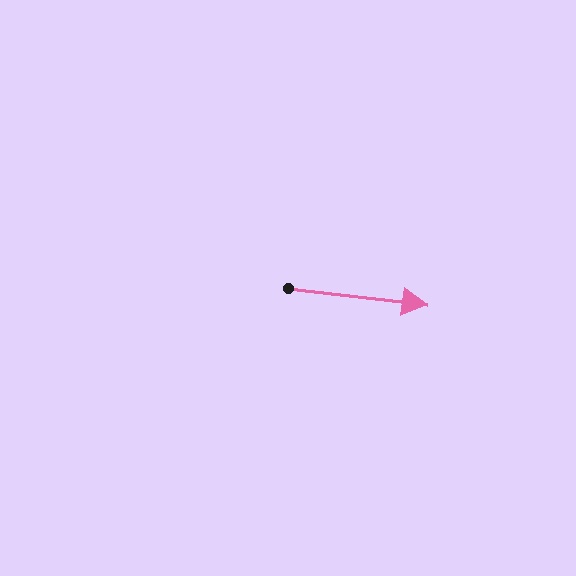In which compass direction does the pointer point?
East.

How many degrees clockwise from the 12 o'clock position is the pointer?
Approximately 97 degrees.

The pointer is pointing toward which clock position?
Roughly 3 o'clock.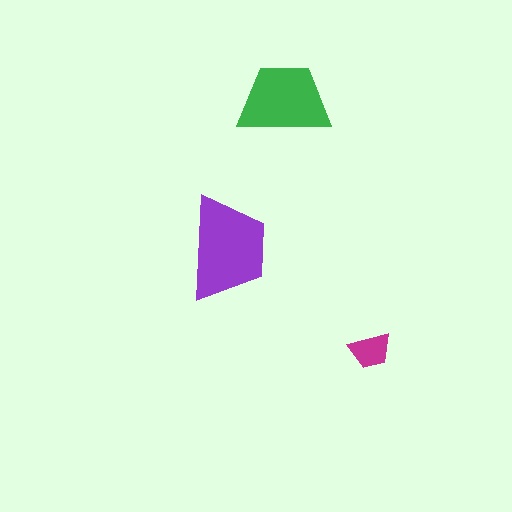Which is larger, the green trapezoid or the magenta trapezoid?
The green one.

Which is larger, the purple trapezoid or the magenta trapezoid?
The purple one.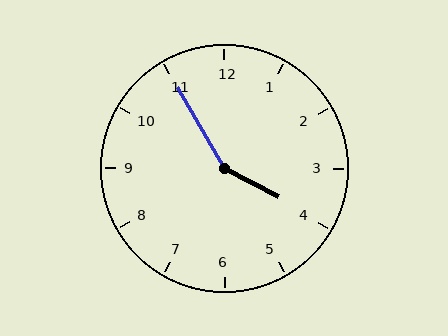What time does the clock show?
3:55.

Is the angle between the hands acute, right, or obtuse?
It is obtuse.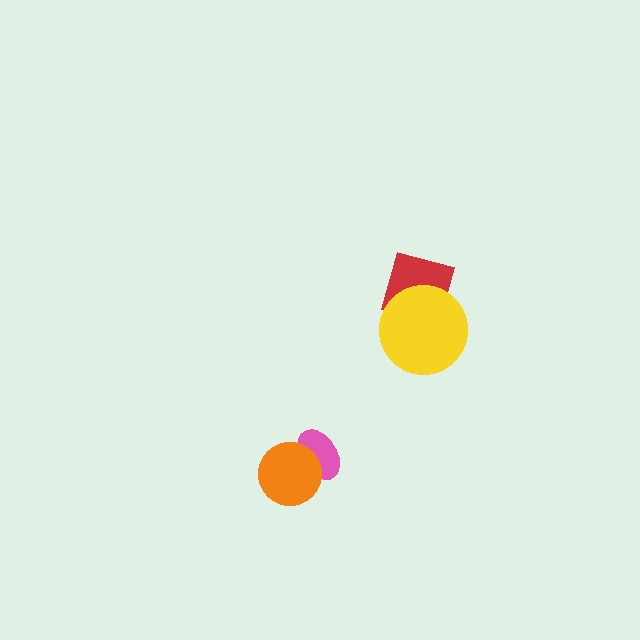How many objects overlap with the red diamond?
1 object overlaps with the red diamond.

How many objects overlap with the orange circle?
1 object overlaps with the orange circle.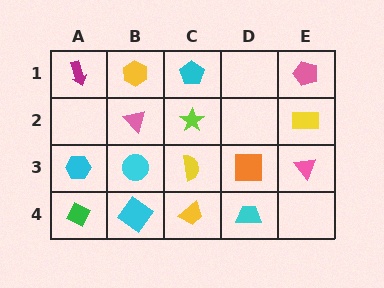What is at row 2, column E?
A yellow rectangle.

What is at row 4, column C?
A yellow trapezoid.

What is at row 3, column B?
A cyan circle.